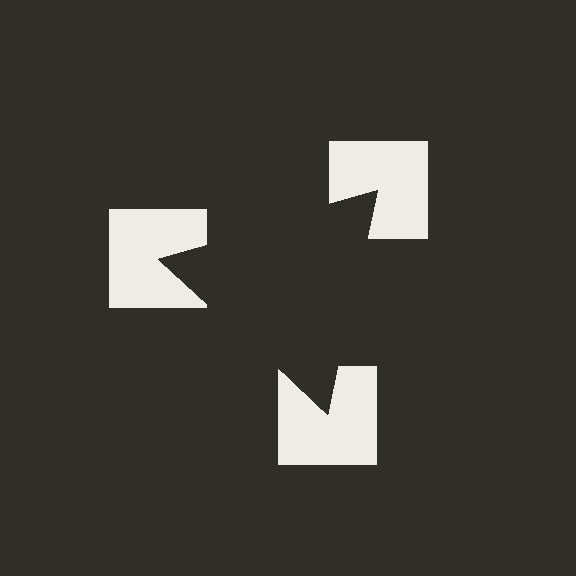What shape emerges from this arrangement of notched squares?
An illusory triangle — its edges are inferred from the aligned wedge cuts in the notched squares, not physically drawn.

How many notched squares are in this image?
There are 3 — one at each vertex of the illusory triangle.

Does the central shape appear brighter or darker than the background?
It typically appears slightly darker than the background, even though no actual brightness change is drawn.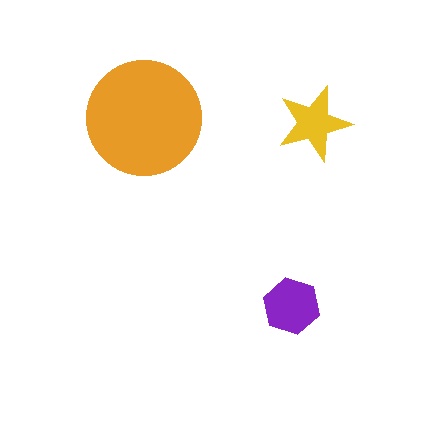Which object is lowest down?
The purple hexagon is bottommost.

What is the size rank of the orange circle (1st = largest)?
1st.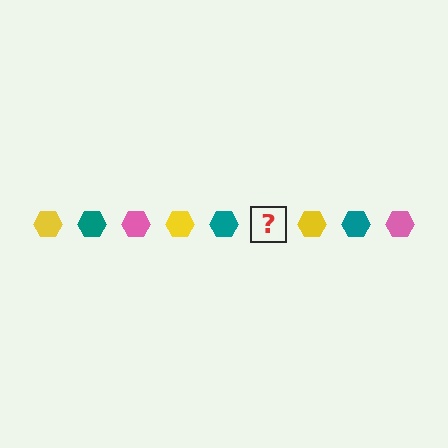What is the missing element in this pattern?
The missing element is a pink hexagon.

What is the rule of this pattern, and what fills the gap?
The rule is that the pattern cycles through yellow, teal, pink hexagons. The gap should be filled with a pink hexagon.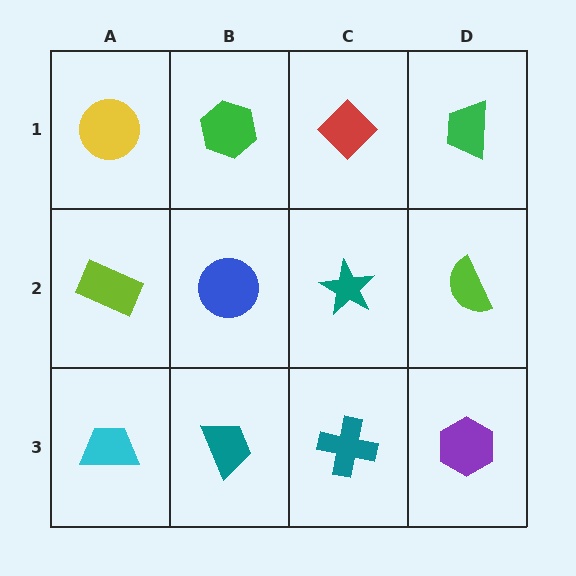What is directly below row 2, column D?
A purple hexagon.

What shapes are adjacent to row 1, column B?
A blue circle (row 2, column B), a yellow circle (row 1, column A), a red diamond (row 1, column C).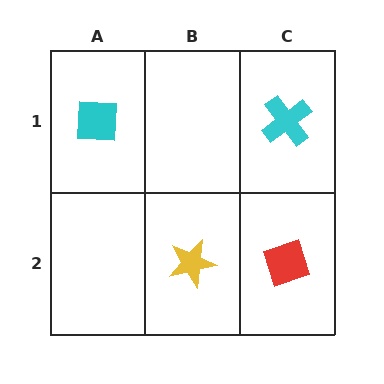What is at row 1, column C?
A cyan cross.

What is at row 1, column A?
A cyan square.